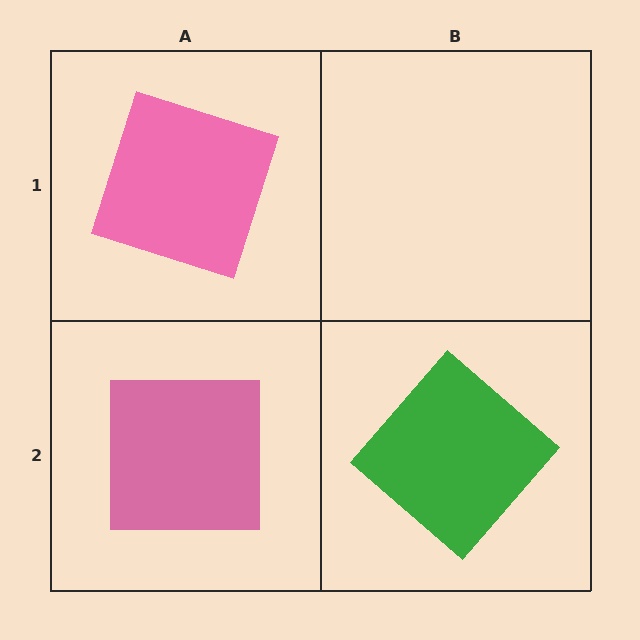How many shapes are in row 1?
1 shape.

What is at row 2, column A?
A pink square.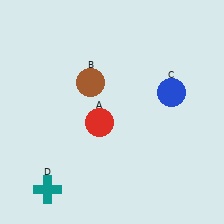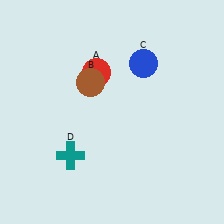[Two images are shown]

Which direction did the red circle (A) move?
The red circle (A) moved up.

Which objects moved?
The objects that moved are: the red circle (A), the blue circle (C), the teal cross (D).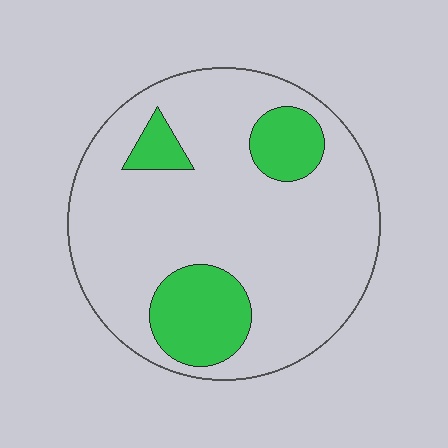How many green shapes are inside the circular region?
3.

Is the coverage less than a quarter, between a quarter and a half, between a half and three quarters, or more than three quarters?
Less than a quarter.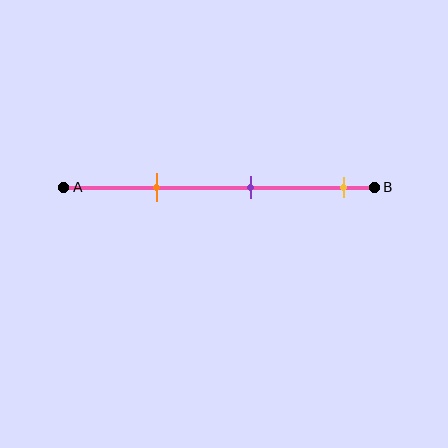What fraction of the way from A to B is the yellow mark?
The yellow mark is approximately 90% (0.9) of the way from A to B.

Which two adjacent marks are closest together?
The orange and purple marks are the closest adjacent pair.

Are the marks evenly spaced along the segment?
Yes, the marks are approximately evenly spaced.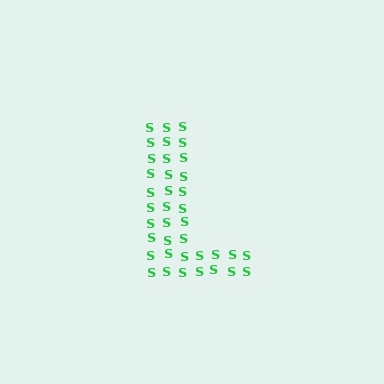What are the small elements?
The small elements are letter S's.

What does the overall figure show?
The overall figure shows the letter L.